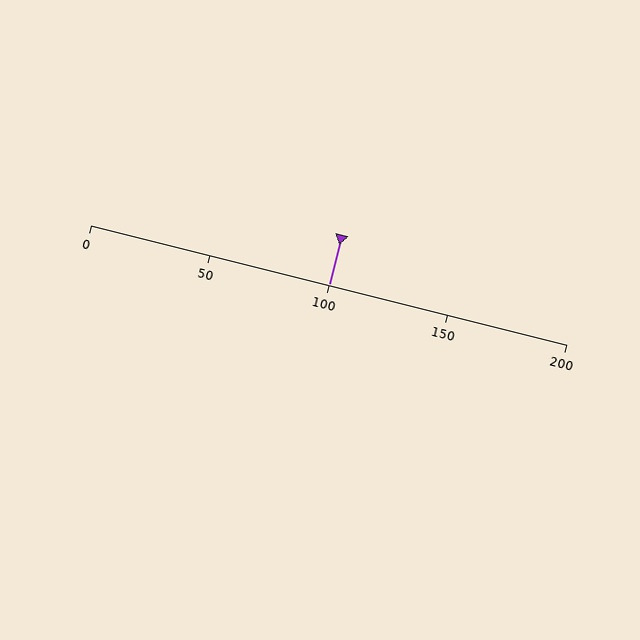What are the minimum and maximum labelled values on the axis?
The axis runs from 0 to 200.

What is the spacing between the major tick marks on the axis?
The major ticks are spaced 50 apart.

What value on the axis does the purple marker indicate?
The marker indicates approximately 100.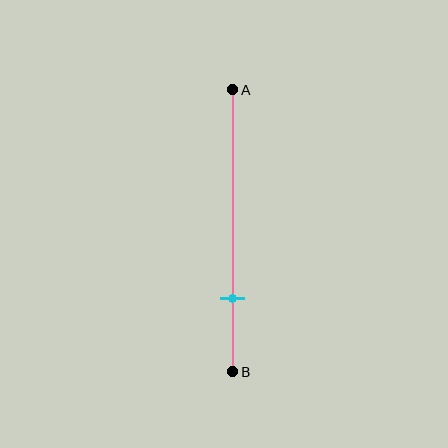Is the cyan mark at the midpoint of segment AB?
No, the mark is at about 75% from A, not at the 50% midpoint.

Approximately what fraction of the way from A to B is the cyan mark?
The cyan mark is approximately 75% of the way from A to B.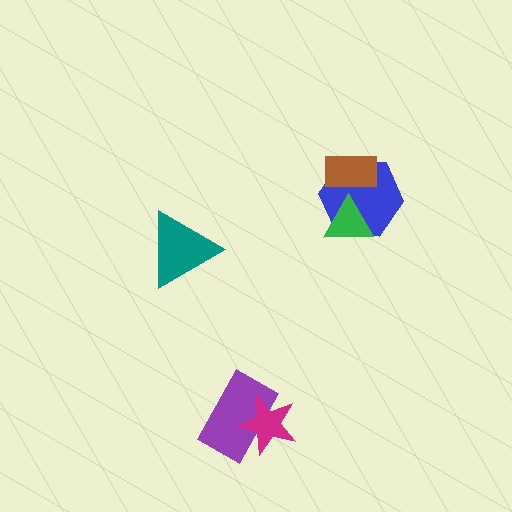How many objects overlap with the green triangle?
1 object overlaps with the green triangle.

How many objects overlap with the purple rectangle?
1 object overlaps with the purple rectangle.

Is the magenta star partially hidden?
No, no other shape covers it.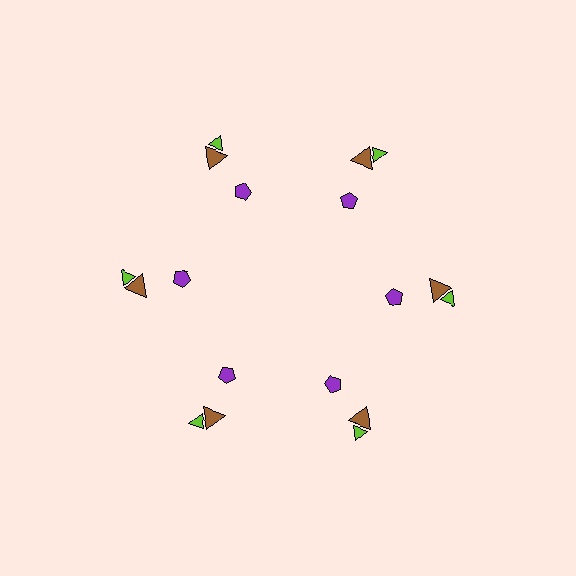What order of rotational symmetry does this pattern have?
This pattern has 6-fold rotational symmetry.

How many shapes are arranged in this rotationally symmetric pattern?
There are 18 shapes, arranged in 6 groups of 3.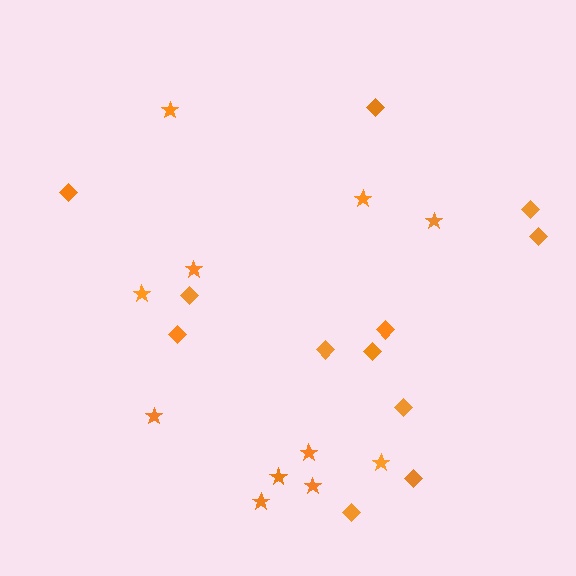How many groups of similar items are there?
There are 2 groups: one group of stars (11) and one group of diamonds (12).